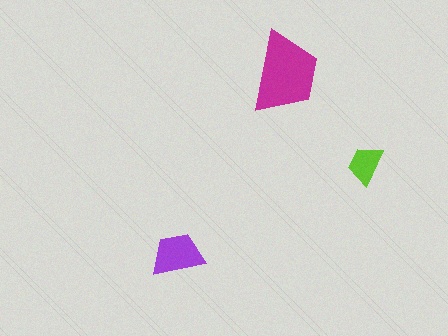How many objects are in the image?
There are 3 objects in the image.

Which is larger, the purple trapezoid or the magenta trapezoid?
The magenta one.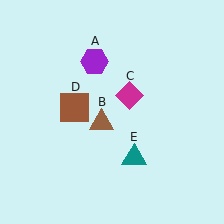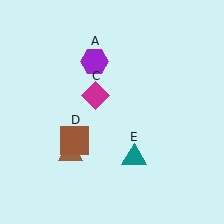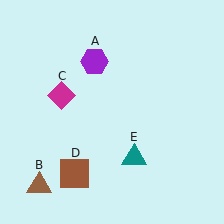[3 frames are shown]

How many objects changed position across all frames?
3 objects changed position: brown triangle (object B), magenta diamond (object C), brown square (object D).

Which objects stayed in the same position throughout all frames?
Purple hexagon (object A) and teal triangle (object E) remained stationary.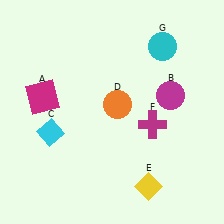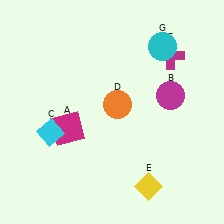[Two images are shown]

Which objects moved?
The objects that moved are: the magenta square (A), the magenta cross (F).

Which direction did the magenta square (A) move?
The magenta square (A) moved down.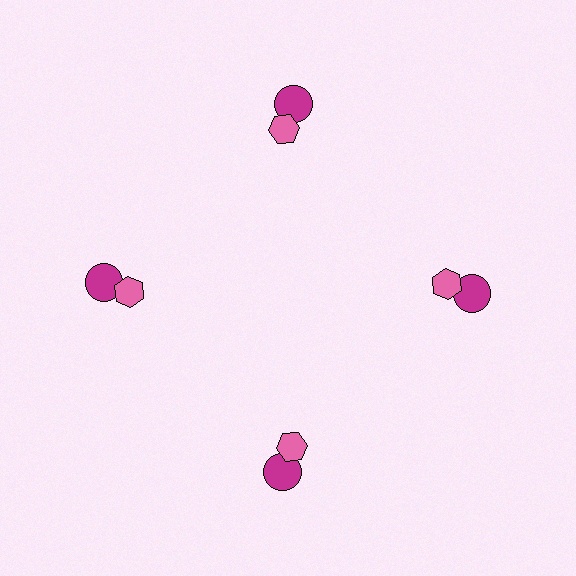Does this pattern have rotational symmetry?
Yes, this pattern has 4-fold rotational symmetry. It looks the same after rotating 90 degrees around the center.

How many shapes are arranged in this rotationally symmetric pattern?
There are 8 shapes, arranged in 4 groups of 2.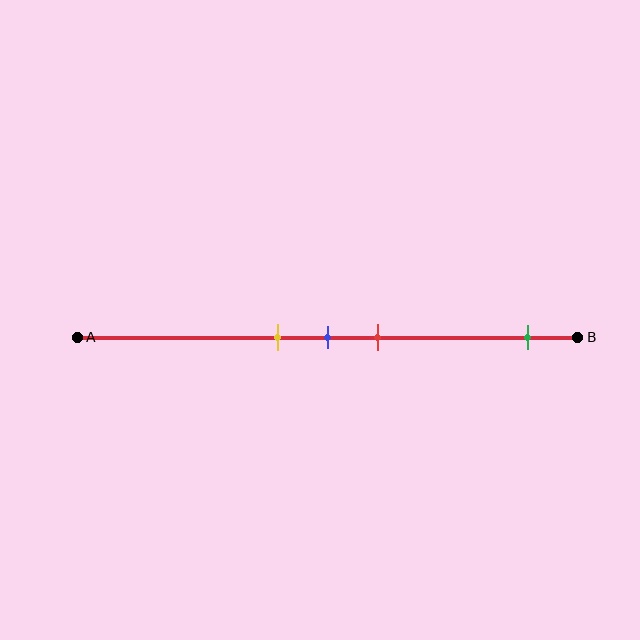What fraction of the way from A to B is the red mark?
The red mark is approximately 60% (0.6) of the way from A to B.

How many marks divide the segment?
There are 4 marks dividing the segment.